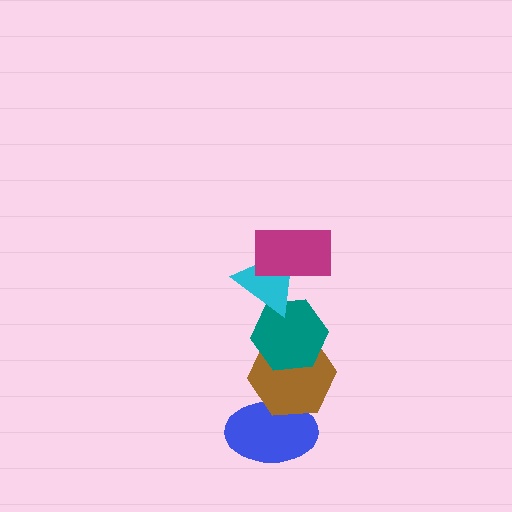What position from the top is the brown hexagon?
The brown hexagon is 4th from the top.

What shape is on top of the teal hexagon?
The cyan triangle is on top of the teal hexagon.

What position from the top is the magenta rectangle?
The magenta rectangle is 1st from the top.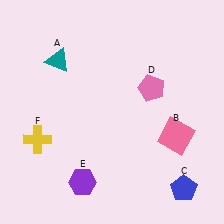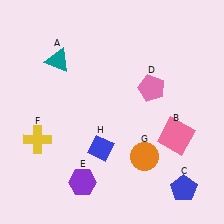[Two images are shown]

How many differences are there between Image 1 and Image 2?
There are 2 differences between the two images.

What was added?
An orange circle (G), a blue diamond (H) were added in Image 2.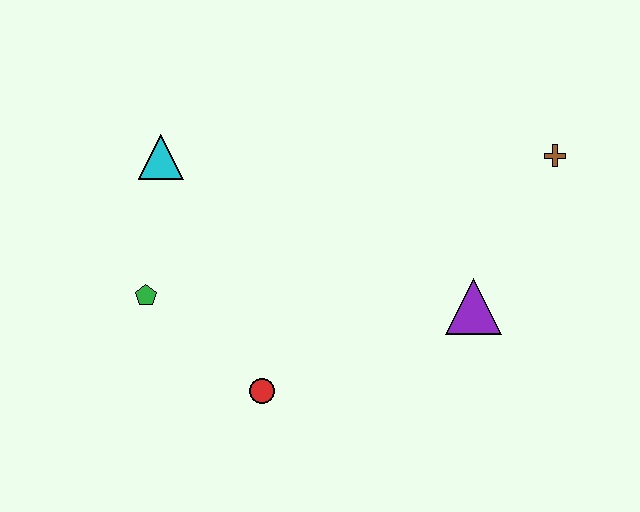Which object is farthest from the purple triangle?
The cyan triangle is farthest from the purple triangle.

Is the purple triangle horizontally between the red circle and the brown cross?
Yes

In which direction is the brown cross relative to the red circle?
The brown cross is to the right of the red circle.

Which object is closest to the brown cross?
The purple triangle is closest to the brown cross.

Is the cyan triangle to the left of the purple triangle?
Yes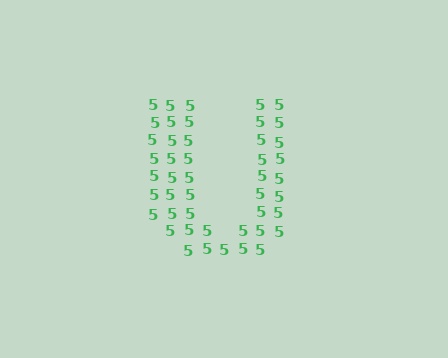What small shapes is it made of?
It is made of small digit 5's.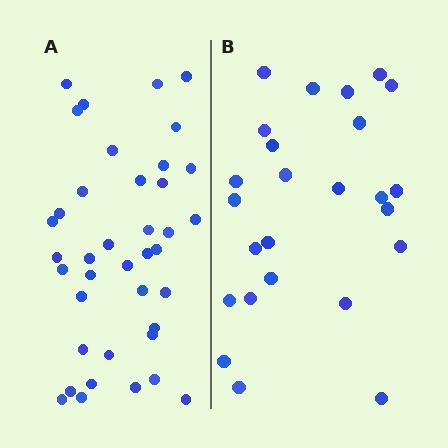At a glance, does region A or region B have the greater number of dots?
Region A (the left region) has more dots.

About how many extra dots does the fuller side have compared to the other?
Region A has approximately 15 more dots than region B.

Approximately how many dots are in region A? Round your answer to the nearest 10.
About 40 dots. (The exact count is 39, which rounds to 40.)